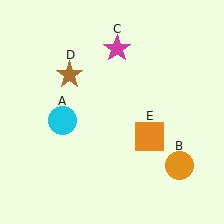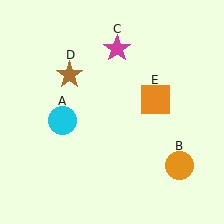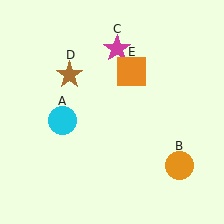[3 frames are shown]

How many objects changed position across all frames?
1 object changed position: orange square (object E).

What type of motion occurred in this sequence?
The orange square (object E) rotated counterclockwise around the center of the scene.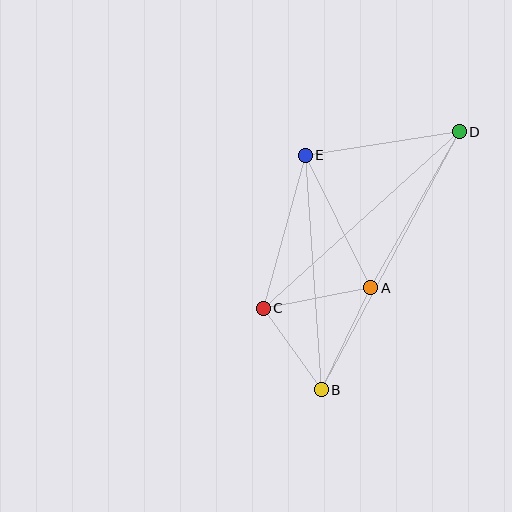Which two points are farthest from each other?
Points B and D are farthest from each other.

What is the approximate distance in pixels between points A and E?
The distance between A and E is approximately 148 pixels.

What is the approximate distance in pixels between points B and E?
The distance between B and E is approximately 235 pixels.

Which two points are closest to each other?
Points B and C are closest to each other.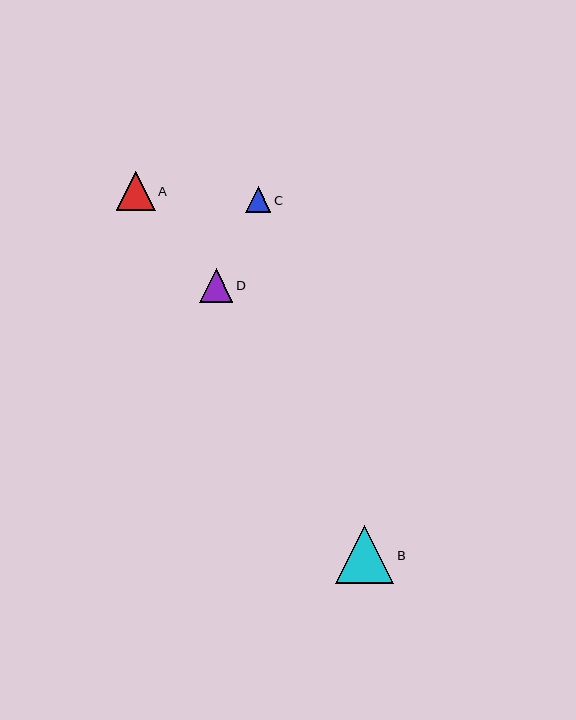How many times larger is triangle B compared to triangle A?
Triangle B is approximately 1.5 times the size of triangle A.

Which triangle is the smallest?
Triangle C is the smallest with a size of approximately 25 pixels.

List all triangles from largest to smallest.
From largest to smallest: B, A, D, C.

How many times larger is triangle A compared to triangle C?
Triangle A is approximately 1.5 times the size of triangle C.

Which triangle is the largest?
Triangle B is the largest with a size of approximately 58 pixels.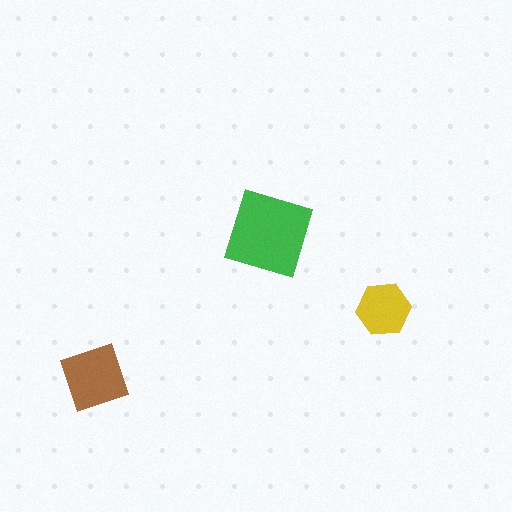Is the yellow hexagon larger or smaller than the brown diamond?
Smaller.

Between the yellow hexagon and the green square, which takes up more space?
The green square.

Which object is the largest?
The green square.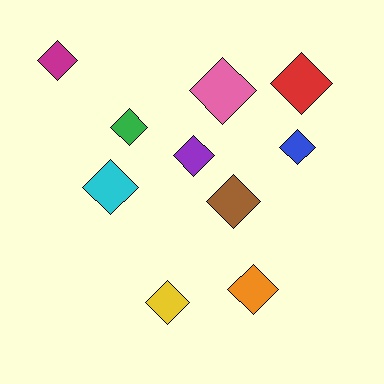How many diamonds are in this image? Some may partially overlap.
There are 10 diamonds.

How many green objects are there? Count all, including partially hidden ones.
There is 1 green object.